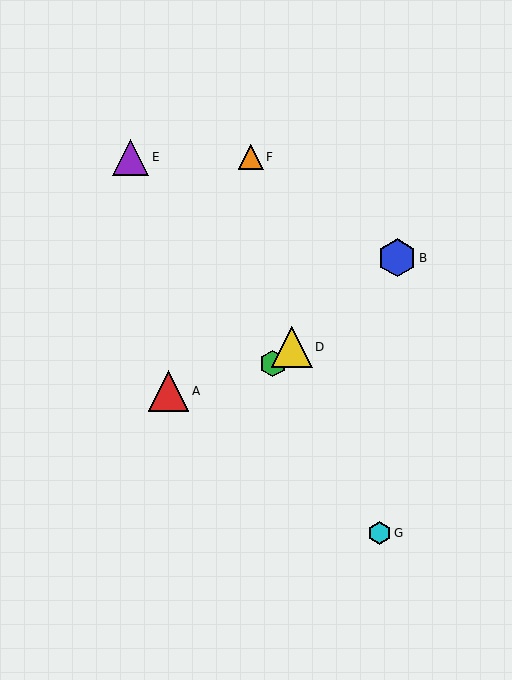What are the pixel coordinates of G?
Object G is at (379, 533).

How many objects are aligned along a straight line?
3 objects (B, C, D) are aligned along a straight line.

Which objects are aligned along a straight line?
Objects B, C, D are aligned along a straight line.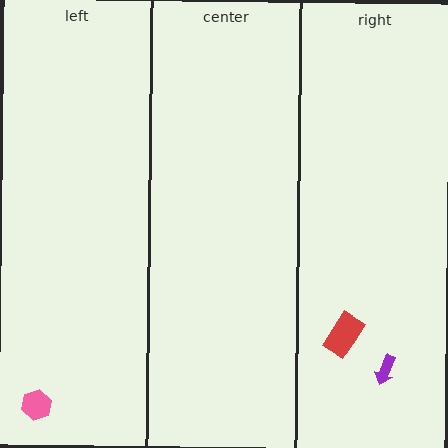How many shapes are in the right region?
2.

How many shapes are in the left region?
1.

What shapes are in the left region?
The pink hexagon.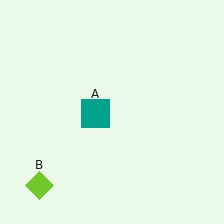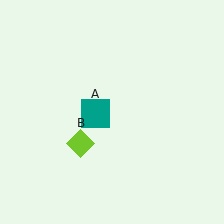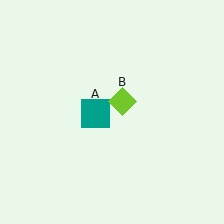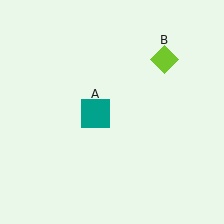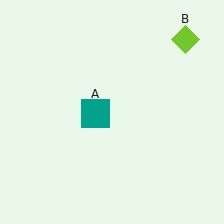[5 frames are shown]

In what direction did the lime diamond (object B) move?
The lime diamond (object B) moved up and to the right.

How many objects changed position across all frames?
1 object changed position: lime diamond (object B).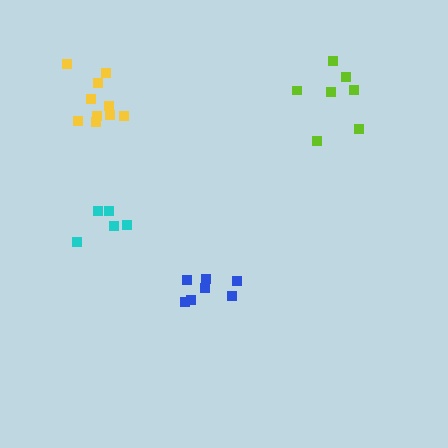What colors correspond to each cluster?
The clusters are colored: blue, yellow, lime, cyan.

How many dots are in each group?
Group 1: 7 dots, Group 2: 10 dots, Group 3: 7 dots, Group 4: 5 dots (29 total).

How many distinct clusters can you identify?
There are 4 distinct clusters.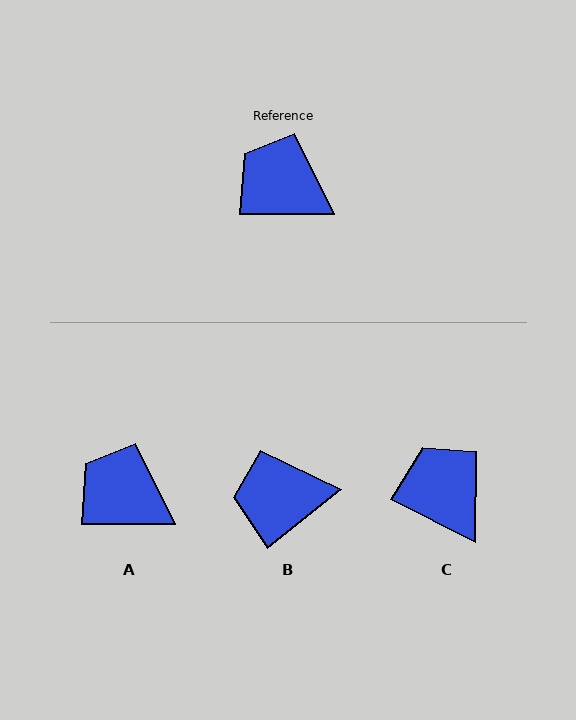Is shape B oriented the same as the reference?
No, it is off by about 38 degrees.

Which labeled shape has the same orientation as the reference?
A.